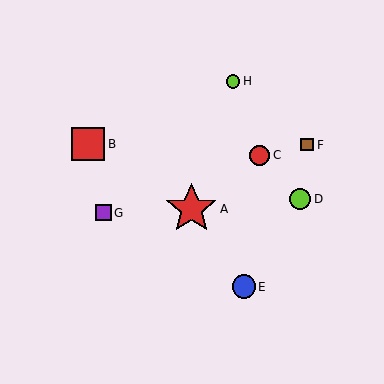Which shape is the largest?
The red star (labeled A) is the largest.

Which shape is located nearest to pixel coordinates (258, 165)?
The red circle (labeled C) at (260, 155) is nearest to that location.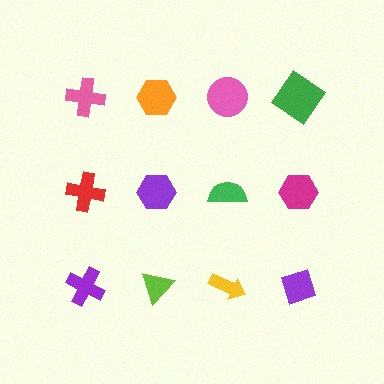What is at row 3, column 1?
A purple cross.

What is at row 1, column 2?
An orange hexagon.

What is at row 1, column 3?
A pink circle.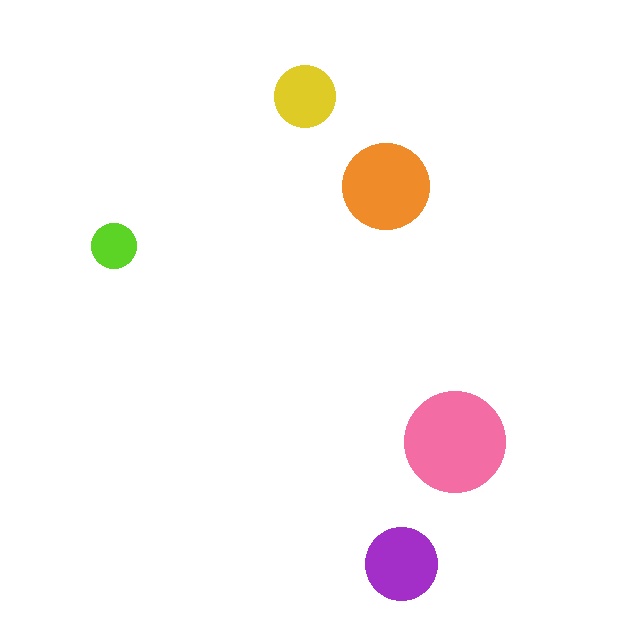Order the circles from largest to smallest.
the pink one, the orange one, the purple one, the yellow one, the lime one.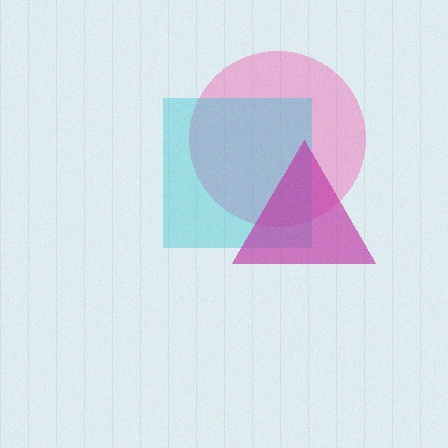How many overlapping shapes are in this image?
There are 3 overlapping shapes in the image.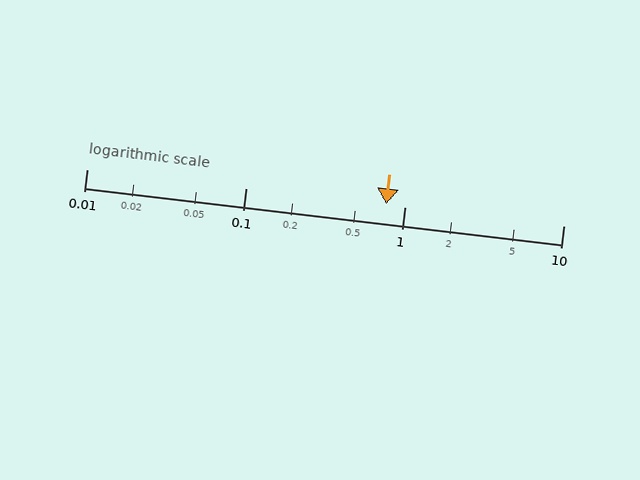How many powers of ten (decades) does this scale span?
The scale spans 3 decades, from 0.01 to 10.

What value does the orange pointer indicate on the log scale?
The pointer indicates approximately 0.77.